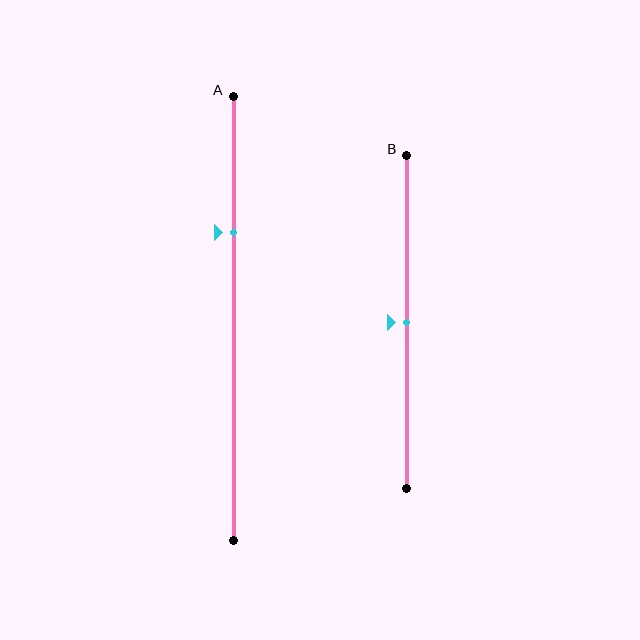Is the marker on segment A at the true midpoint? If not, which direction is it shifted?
No, the marker on segment A is shifted upward by about 19% of the segment length.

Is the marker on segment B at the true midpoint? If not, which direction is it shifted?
Yes, the marker on segment B is at the true midpoint.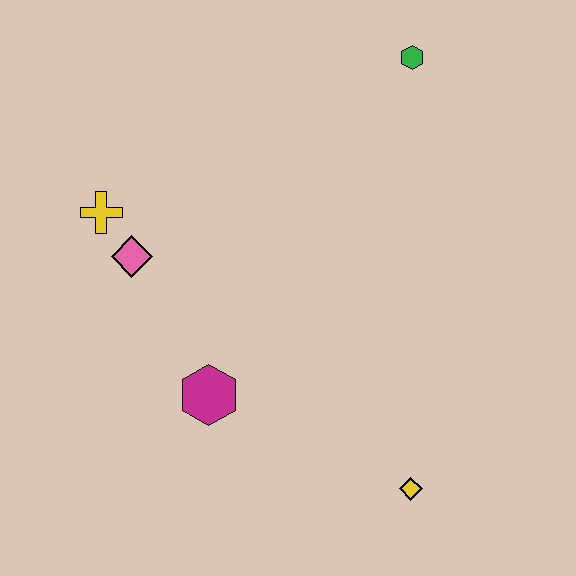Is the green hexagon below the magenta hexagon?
No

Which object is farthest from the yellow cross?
The yellow diamond is farthest from the yellow cross.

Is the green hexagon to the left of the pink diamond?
No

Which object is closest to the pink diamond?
The yellow cross is closest to the pink diamond.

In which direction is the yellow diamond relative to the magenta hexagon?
The yellow diamond is to the right of the magenta hexagon.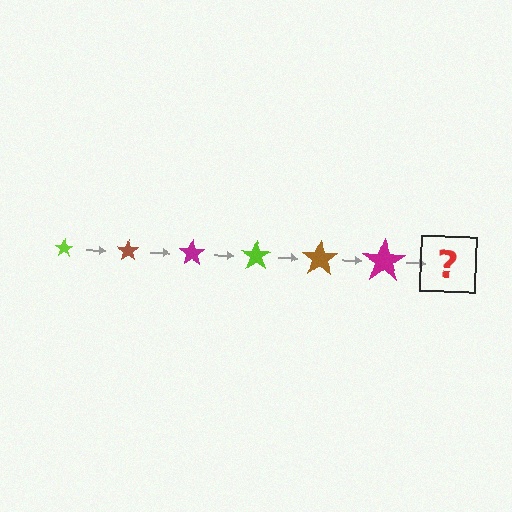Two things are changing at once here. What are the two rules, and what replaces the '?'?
The two rules are that the star grows larger each step and the color cycles through lime, brown, and magenta. The '?' should be a lime star, larger than the previous one.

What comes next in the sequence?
The next element should be a lime star, larger than the previous one.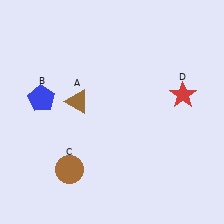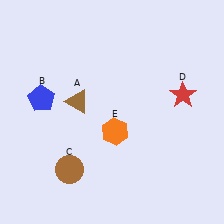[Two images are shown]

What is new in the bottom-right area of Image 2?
An orange hexagon (E) was added in the bottom-right area of Image 2.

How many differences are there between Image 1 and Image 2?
There is 1 difference between the two images.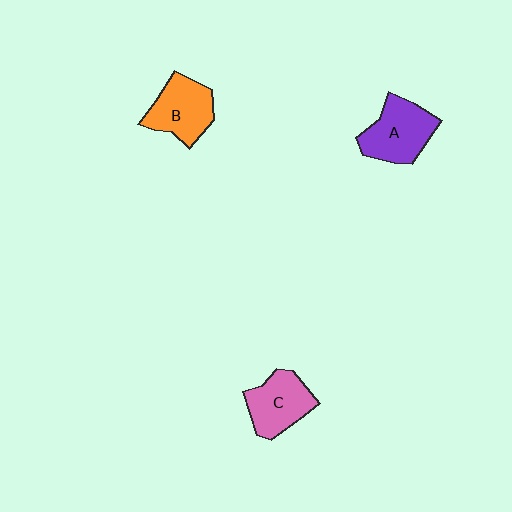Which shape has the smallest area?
Shape C (pink).